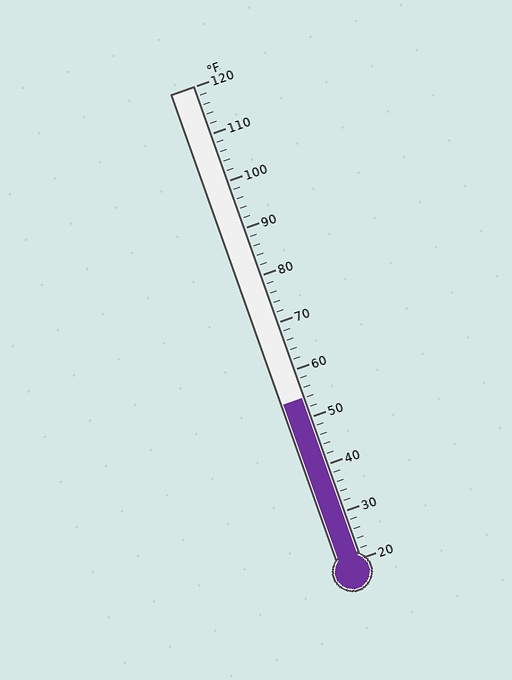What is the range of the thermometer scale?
The thermometer scale ranges from 20°F to 120°F.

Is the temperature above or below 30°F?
The temperature is above 30°F.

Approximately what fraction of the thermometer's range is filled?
The thermometer is filled to approximately 35% of its range.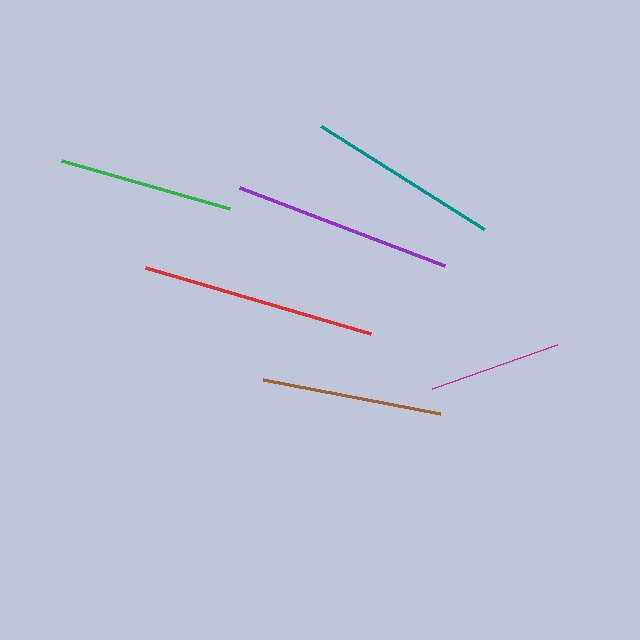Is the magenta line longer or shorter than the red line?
The red line is longer than the magenta line.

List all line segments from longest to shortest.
From longest to shortest: red, purple, teal, brown, green, magenta.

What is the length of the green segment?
The green segment is approximately 175 pixels long.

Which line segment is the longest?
The red line is the longest at approximately 234 pixels.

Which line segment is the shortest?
The magenta line is the shortest at approximately 132 pixels.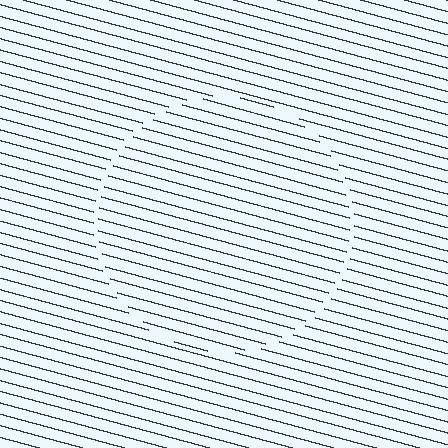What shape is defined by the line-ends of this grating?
An illusory circle. The interior of the shape contains the same grating, shifted by half a period — the contour is defined by the phase discontinuity where line-ends from the inner and outer gratings abut.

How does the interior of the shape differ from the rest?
The interior of the shape contains the same grating, shifted by half a period — the contour is defined by the phase discontinuity where line-ends from the inner and outer gratings abut.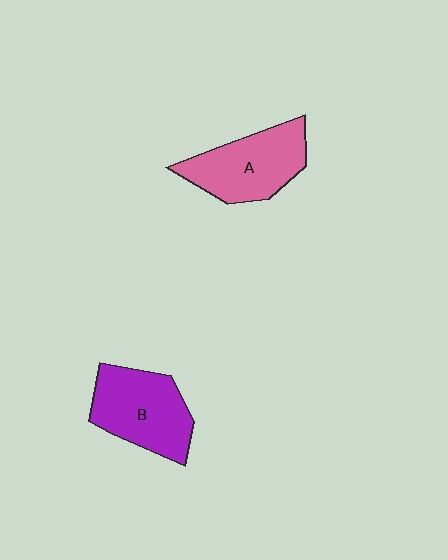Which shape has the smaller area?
Shape A (pink).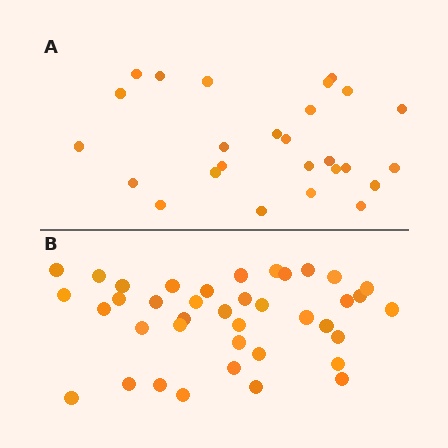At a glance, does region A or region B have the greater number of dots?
Region B (the bottom region) has more dots.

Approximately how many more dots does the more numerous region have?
Region B has approximately 15 more dots than region A.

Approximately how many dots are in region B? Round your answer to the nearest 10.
About 40 dots. (The exact count is 39, which rounds to 40.)